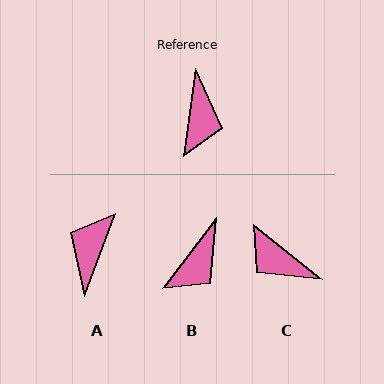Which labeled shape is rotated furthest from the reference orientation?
A, about 168 degrees away.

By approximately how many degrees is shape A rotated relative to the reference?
Approximately 168 degrees counter-clockwise.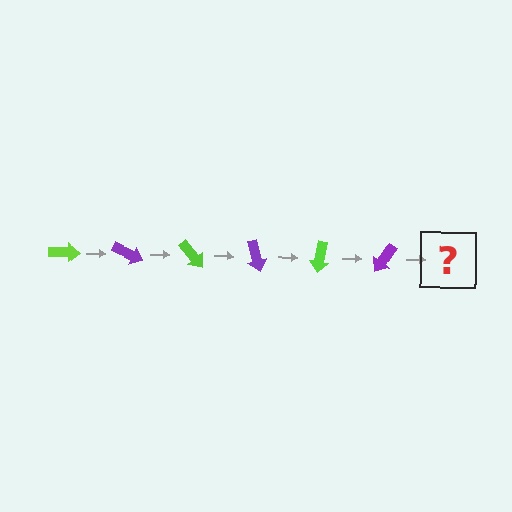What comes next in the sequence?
The next element should be a lime arrow, rotated 150 degrees from the start.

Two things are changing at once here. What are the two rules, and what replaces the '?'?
The two rules are that it rotates 25 degrees each step and the color cycles through lime and purple. The '?' should be a lime arrow, rotated 150 degrees from the start.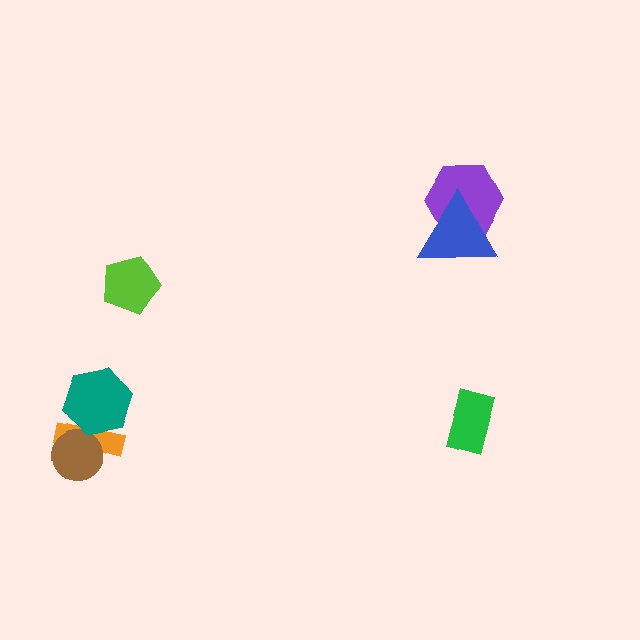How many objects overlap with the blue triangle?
1 object overlaps with the blue triangle.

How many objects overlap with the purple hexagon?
1 object overlaps with the purple hexagon.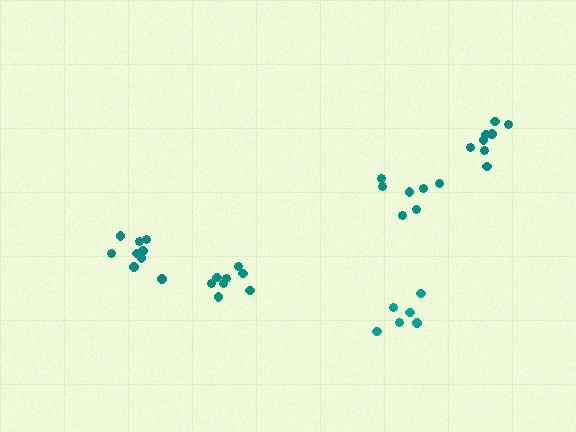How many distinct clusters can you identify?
There are 5 distinct clusters.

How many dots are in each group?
Group 1: 6 dots, Group 2: 8 dots, Group 3: 7 dots, Group 4: 9 dots, Group 5: 8 dots (38 total).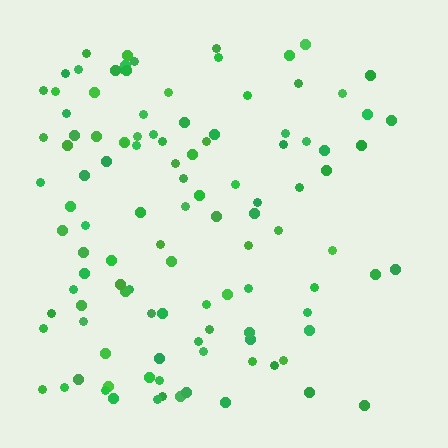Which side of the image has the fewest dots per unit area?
The right.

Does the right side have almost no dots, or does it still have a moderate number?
Still a moderate number, just noticeably fewer than the left.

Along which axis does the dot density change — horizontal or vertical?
Horizontal.